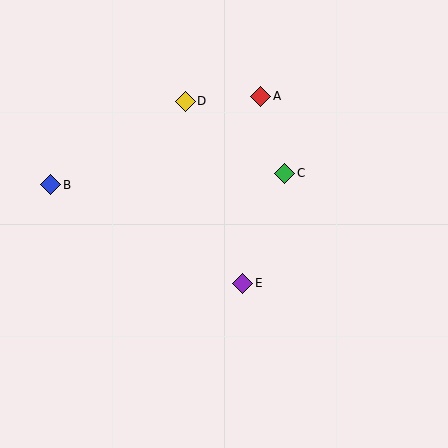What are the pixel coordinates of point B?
Point B is at (51, 185).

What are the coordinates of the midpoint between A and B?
The midpoint between A and B is at (156, 140).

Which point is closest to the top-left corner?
Point B is closest to the top-left corner.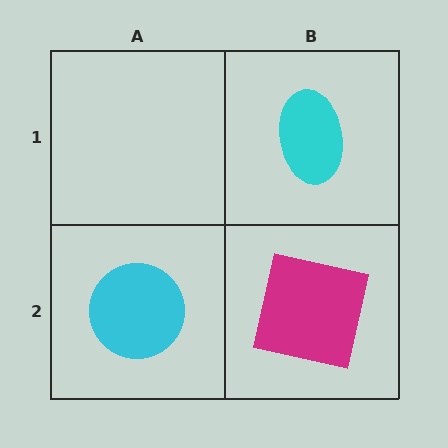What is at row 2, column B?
A magenta square.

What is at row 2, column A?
A cyan circle.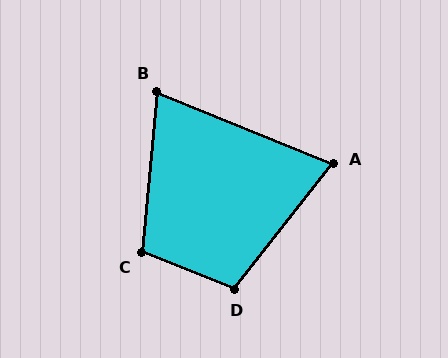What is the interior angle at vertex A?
Approximately 74 degrees (acute).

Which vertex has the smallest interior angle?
B, at approximately 73 degrees.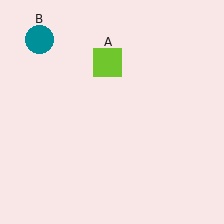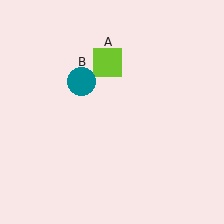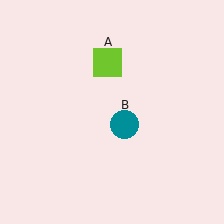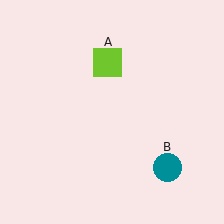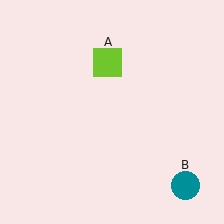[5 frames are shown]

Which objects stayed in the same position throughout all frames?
Lime square (object A) remained stationary.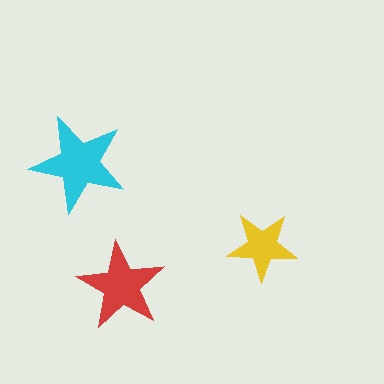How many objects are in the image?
There are 3 objects in the image.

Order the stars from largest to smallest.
the cyan one, the red one, the yellow one.